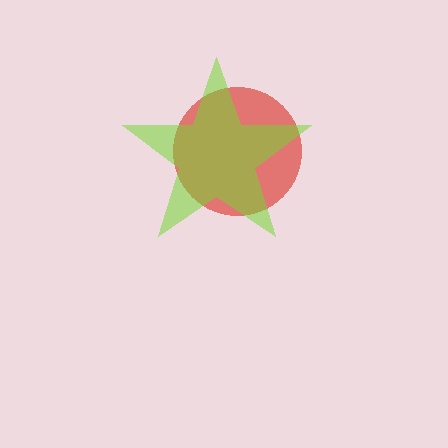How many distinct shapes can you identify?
There are 2 distinct shapes: a red circle, a lime star.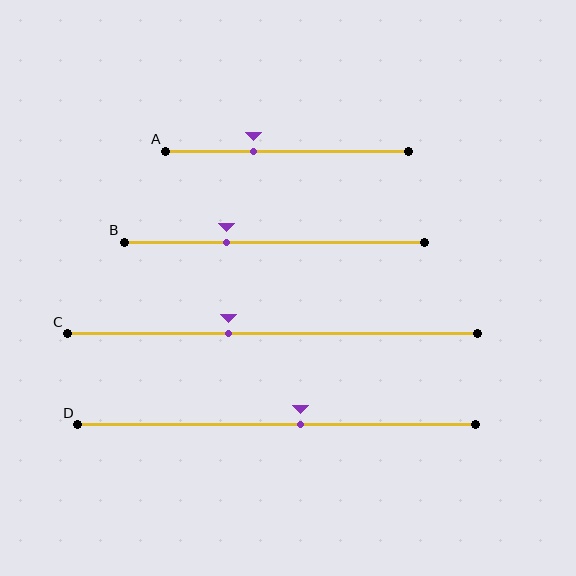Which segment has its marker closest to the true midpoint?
Segment D has its marker closest to the true midpoint.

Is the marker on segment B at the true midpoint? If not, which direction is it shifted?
No, the marker on segment B is shifted to the left by about 16% of the segment length.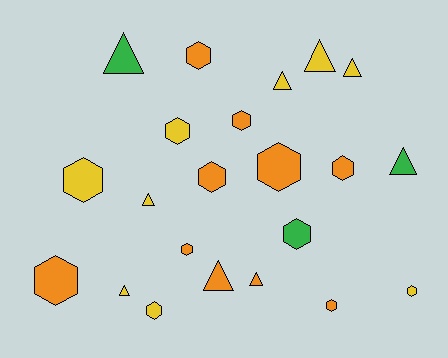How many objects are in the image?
There are 22 objects.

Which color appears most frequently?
Orange, with 10 objects.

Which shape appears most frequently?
Hexagon, with 13 objects.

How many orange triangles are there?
There are 2 orange triangles.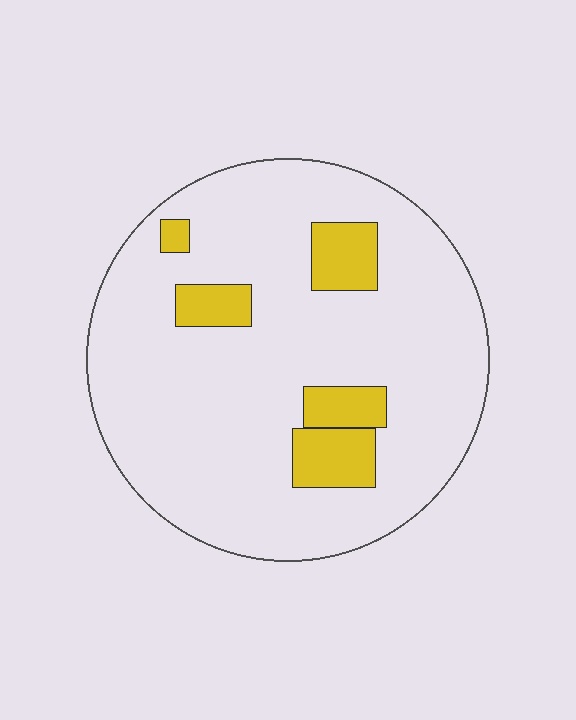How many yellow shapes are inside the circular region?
5.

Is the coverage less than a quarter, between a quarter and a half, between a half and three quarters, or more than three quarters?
Less than a quarter.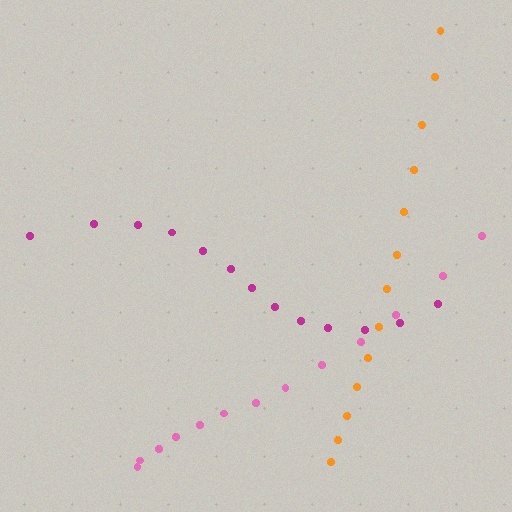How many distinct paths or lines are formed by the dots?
There are 3 distinct paths.